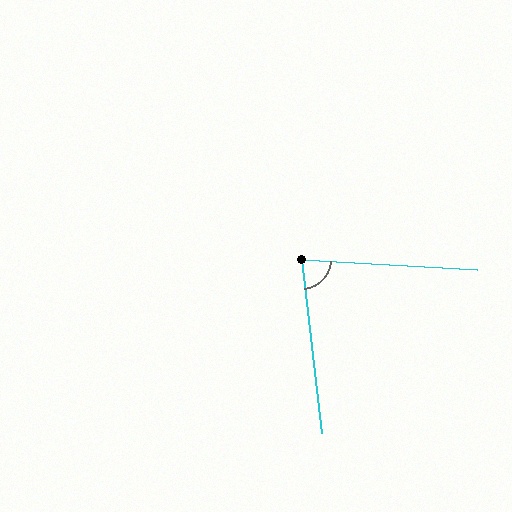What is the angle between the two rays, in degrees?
Approximately 80 degrees.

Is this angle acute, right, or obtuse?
It is acute.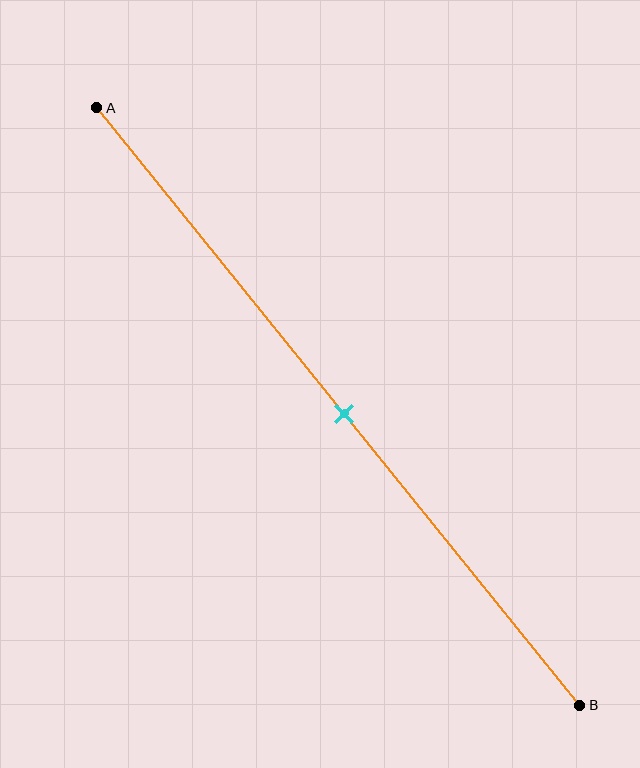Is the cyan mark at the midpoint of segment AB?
Yes, the mark is approximately at the midpoint.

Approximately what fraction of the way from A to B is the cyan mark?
The cyan mark is approximately 50% of the way from A to B.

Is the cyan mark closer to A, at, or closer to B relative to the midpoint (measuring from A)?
The cyan mark is approximately at the midpoint of segment AB.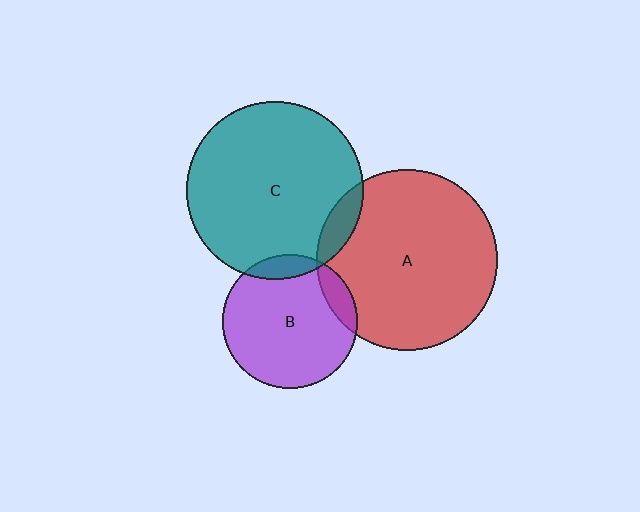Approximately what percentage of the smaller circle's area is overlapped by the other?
Approximately 10%.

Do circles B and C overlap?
Yes.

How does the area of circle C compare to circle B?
Approximately 1.7 times.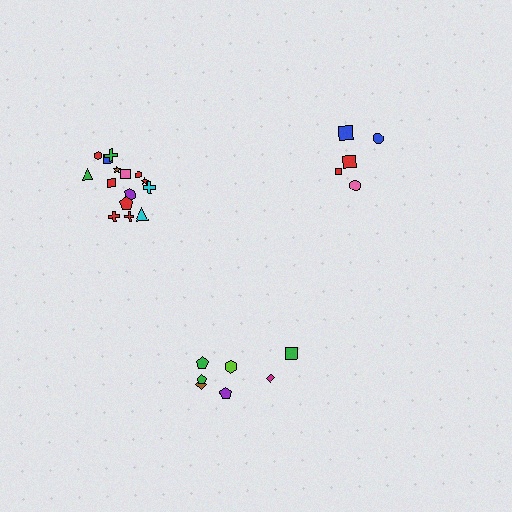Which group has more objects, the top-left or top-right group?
The top-left group.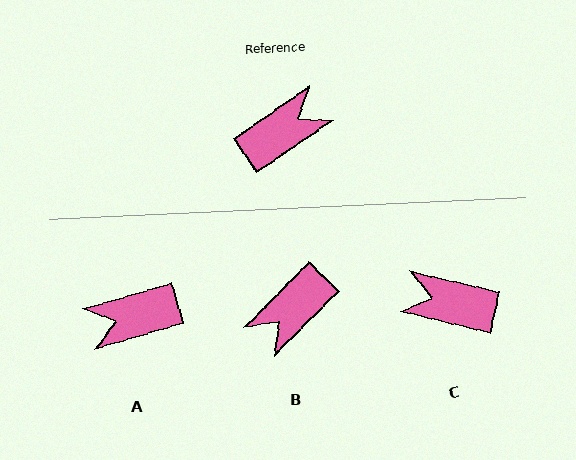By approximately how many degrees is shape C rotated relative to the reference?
Approximately 132 degrees counter-clockwise.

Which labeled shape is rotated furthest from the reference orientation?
B, about 170 degrees away.